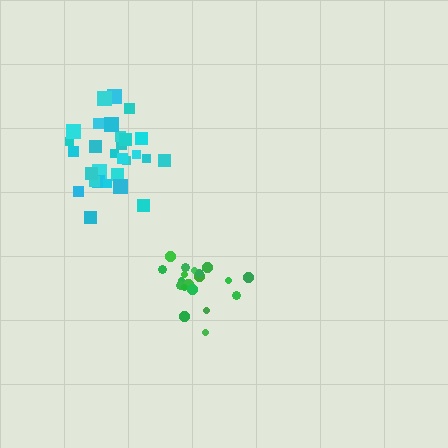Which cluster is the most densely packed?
Cyan.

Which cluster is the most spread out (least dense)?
Green.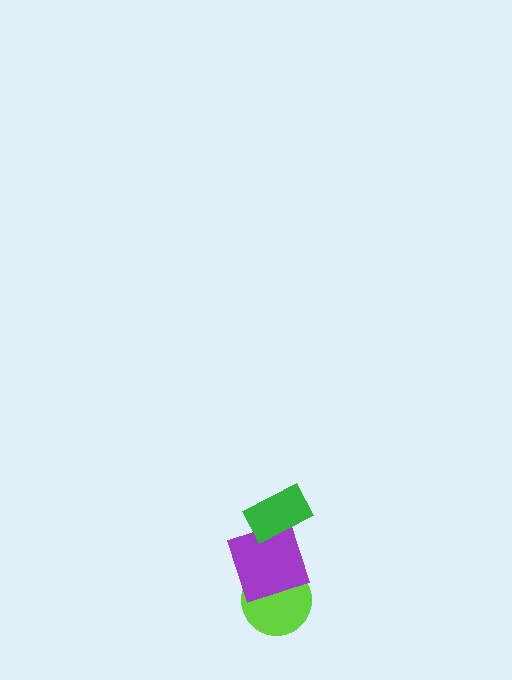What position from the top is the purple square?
The purple square is 2nd from the top.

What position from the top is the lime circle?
The lime circle is 3rd from the top.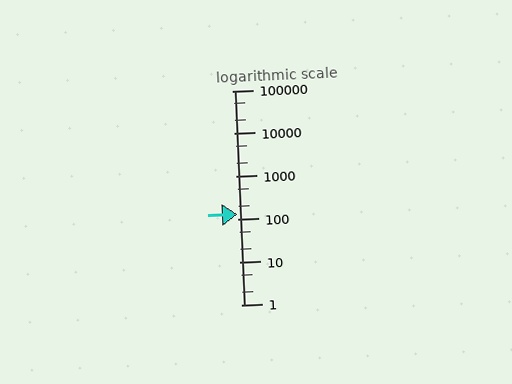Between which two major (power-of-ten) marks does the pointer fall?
The pointer is between 100 and 1000.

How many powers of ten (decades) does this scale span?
The scale spans 5 decades, from 1 to 100000.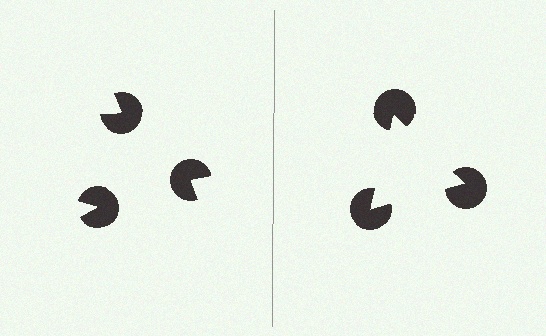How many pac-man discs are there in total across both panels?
6 — 3 on each side.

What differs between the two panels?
The pac-man discs are positioned identically on both sides; only the wedge orientations differ. On the right they align to a triangle; on the left they are misaligned.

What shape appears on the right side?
An illusory triangle.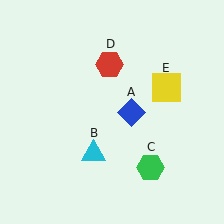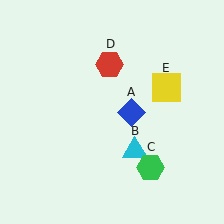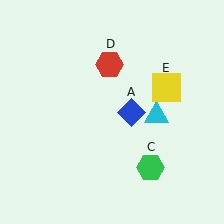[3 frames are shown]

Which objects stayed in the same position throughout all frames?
Blue diamond (object A) and green hexagon (object C) and red hexagon (object D) and yellow square (object E) remained stationary.